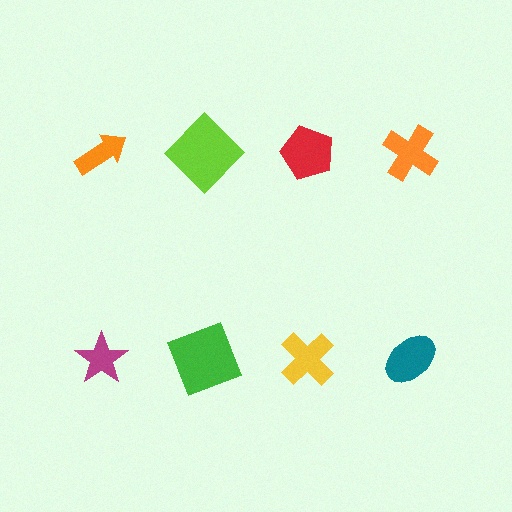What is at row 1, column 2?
A lime diamond.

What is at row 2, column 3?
A yellow cross.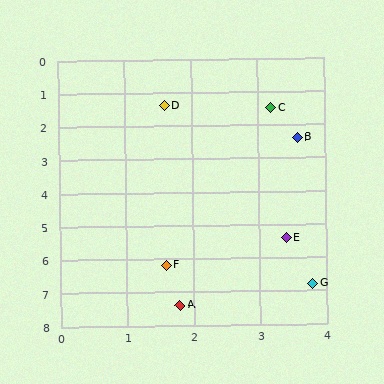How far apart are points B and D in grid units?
Points B and D are about 2.2 grid units apart.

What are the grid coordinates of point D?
Point D is at approximately (1.6, 1.4).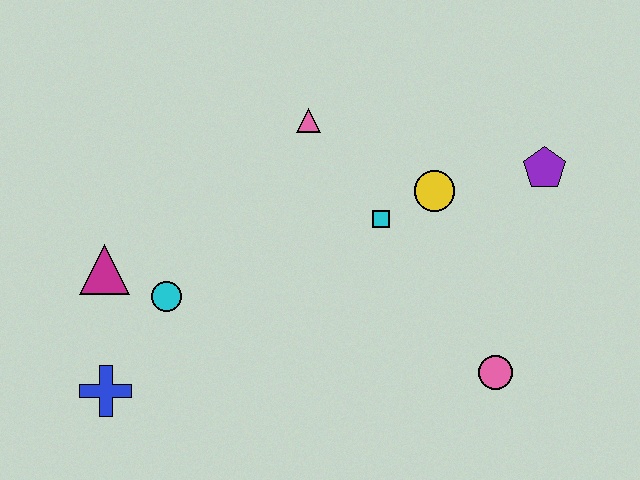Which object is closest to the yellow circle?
The cyan square is closest to the yellow circle.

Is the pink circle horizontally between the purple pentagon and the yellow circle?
Yes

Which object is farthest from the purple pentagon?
The blue cross is farthest from the purple pentagon.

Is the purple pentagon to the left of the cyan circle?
No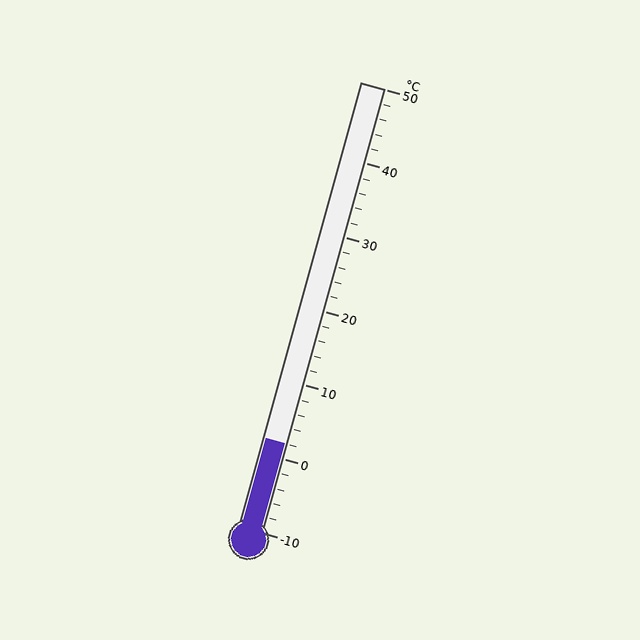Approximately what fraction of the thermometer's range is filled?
The thermometer is filled to approximately 20% of its range.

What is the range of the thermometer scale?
The thermometer scale ranges from -10°C to 50°C.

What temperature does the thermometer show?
The thermometer shows approximately 2°C.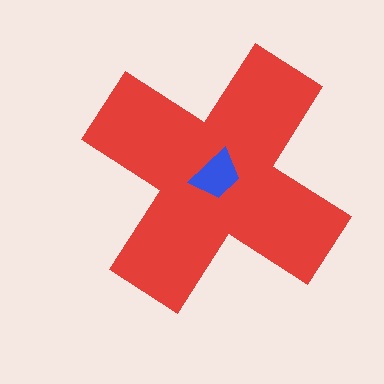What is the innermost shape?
The blue trapezoid.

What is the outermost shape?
The red cross.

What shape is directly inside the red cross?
The blue trapezoid.